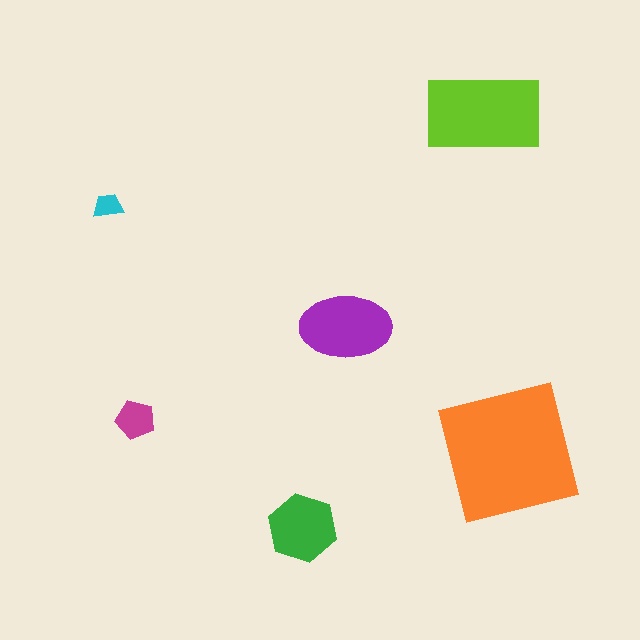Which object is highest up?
The lime rectangle is topmost.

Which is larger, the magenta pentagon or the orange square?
The orange square.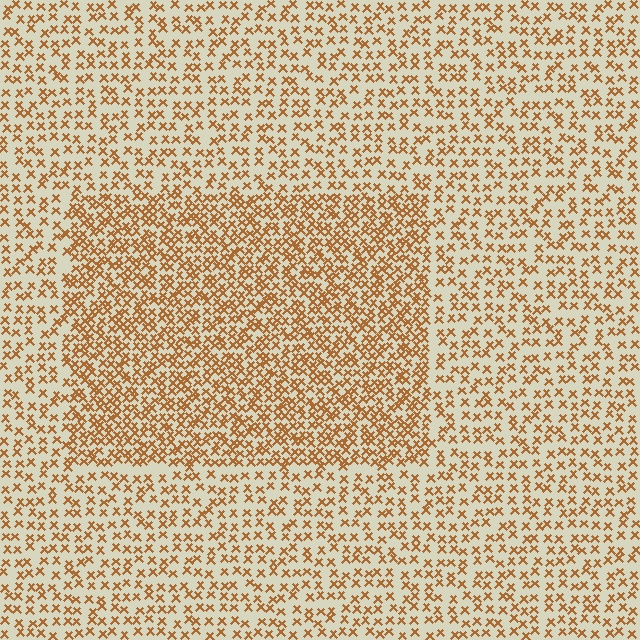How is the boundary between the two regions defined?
The boundary is defined by a change in element density (approximately 1.9x ratio). All elements are the same color, size, and shape.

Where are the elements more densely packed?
The elements are more densely packed inside the rectangle boundary.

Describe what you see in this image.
The image contains small brown elements arranged at two different densities. A rectangle-shaped region is visible where the elements are more densely packed than the surrounding area.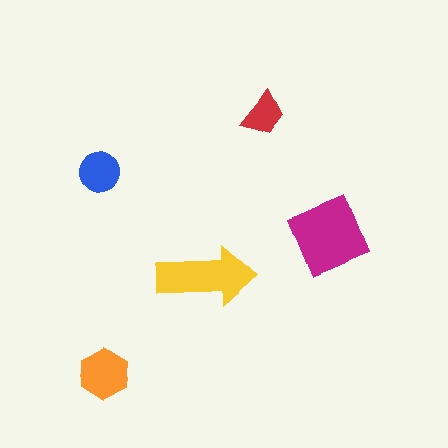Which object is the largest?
The magenta diamond.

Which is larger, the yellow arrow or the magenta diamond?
The magenta diamond.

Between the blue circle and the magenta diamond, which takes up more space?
The magenta diamond.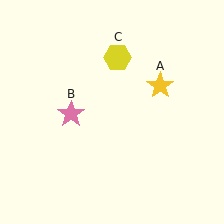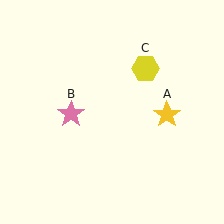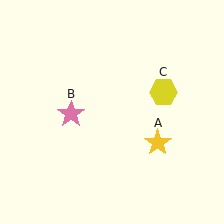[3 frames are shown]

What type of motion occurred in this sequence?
The yellow star (object A), yellow hexagon (object C) rotated clockwise around the center of the scene.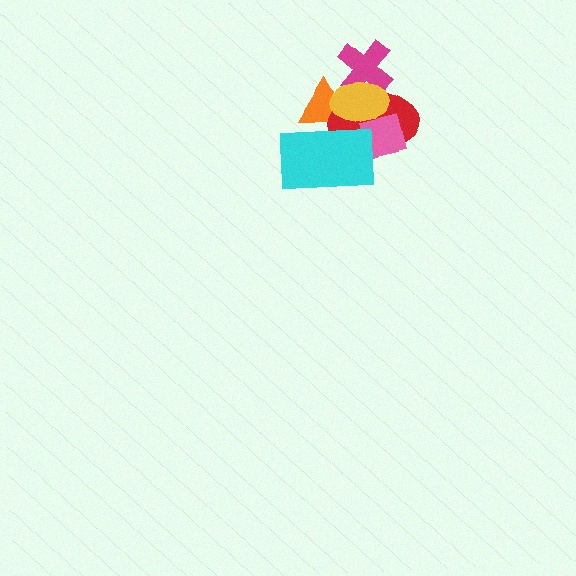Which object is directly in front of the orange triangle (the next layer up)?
The red ellipse is directly in front of the orange triangle.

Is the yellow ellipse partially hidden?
Yes, it is partially covered by another shape.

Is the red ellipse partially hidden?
Yes, it is partially covered by another shape.